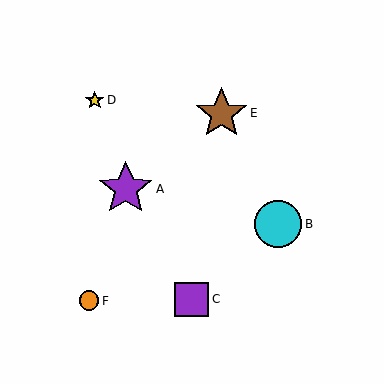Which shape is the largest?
The purple star (labeled A) is the largest.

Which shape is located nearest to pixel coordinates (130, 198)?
The purple star (labeled A) at (126, 189) is nearest to that location.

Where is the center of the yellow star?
The center of the yellow star is at (95, 100).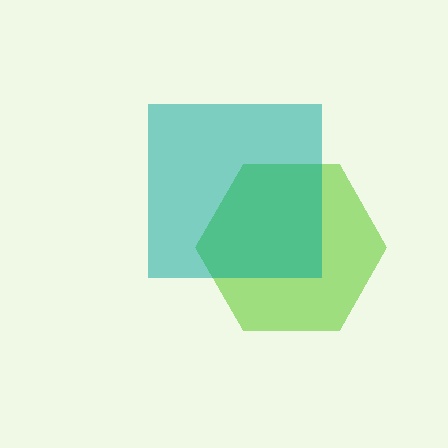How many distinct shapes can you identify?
There are 2 distinct shapes: a lime hexagon, a teal square.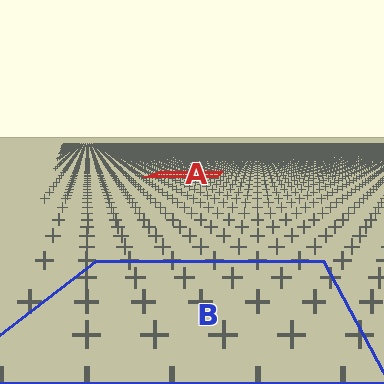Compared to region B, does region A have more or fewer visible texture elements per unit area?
Region A has more texture elements per unit area — they are packed more densely because it is farther away.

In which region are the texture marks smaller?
The texture marks are smaller in region A, because it is farther away.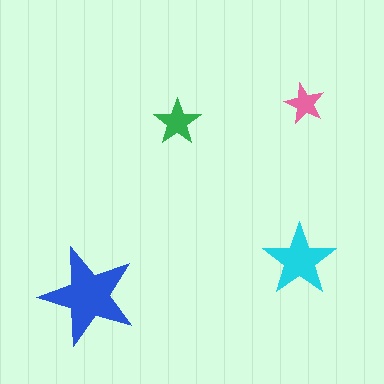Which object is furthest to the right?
The pink star is rightmost.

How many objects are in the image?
There are 4 objects in the image.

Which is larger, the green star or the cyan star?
The cyan one.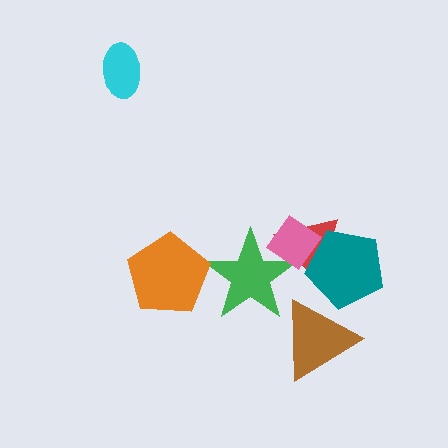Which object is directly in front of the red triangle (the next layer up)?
The teal pentagon is directly in front of the red triangle.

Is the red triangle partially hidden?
Yes, it is partially covered by another shape.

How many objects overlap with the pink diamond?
3 objects overlap with the pink diamond.